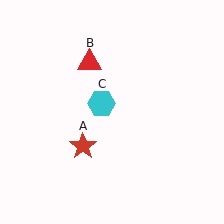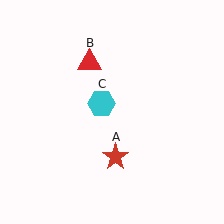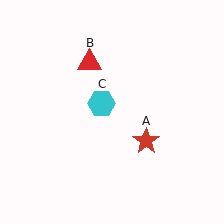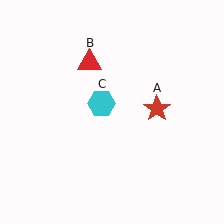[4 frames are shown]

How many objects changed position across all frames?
1 object changed position: red star (object A).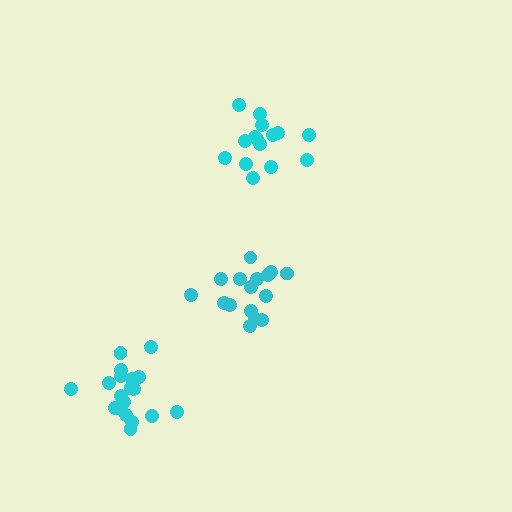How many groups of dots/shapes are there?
There are 3 groups.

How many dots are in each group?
Group 1: 19 dots, Group 2: 16 dots, Group 3: 15 dots (50 total).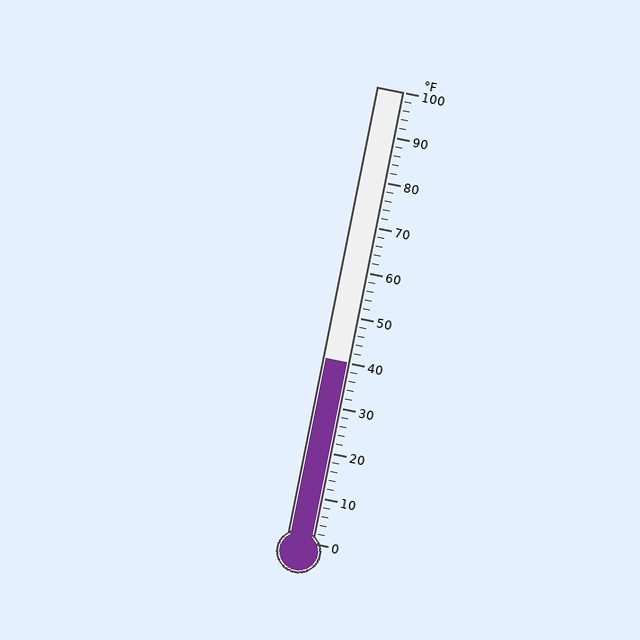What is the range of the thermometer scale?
The thermometer scale ranges from 0°F to 100°F.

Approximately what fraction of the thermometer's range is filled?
The thermometer is filled to approximately 40% of its range.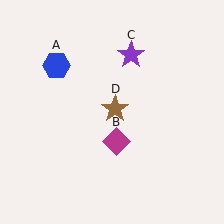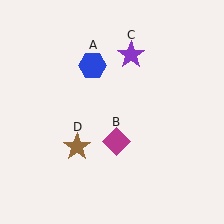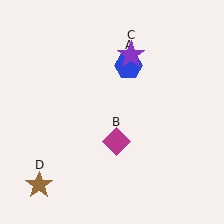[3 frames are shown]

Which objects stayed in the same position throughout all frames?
Magenta diamond (object B) and purple star (object C) remained stationary.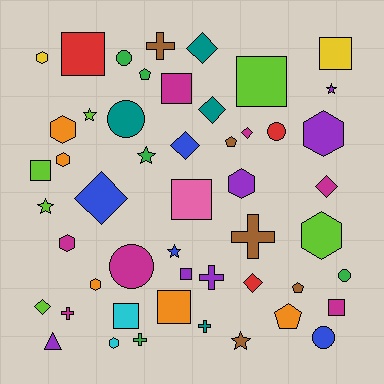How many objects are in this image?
There are 50 objects.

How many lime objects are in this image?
There are 6 lime objects.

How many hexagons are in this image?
There are 9 hexagons.